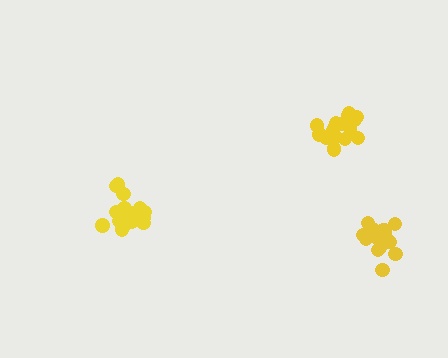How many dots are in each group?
Group 1: 19 dots, Group 2: 18 dots, Group 3: 20 dots (57 total).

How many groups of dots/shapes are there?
There are 3 groups.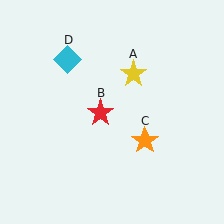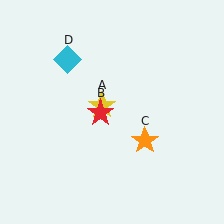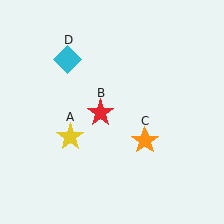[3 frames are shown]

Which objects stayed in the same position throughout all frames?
Red star (object B) and orange star (object C) and cyan diamond (object D) remained stationary.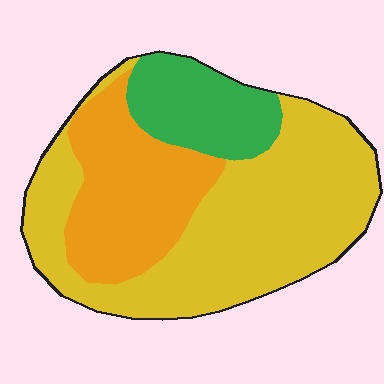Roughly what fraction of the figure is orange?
Orange covers 28% of the figure.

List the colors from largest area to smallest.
From largest to smallest: yellow, orange, green.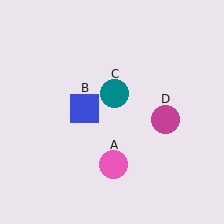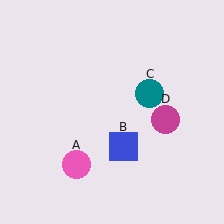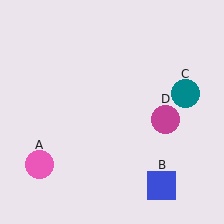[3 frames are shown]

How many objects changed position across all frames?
3 objects changed position: pink circle (object A), blue square (object B), teal circle (object C).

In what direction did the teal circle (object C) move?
The teal circle (object C) moved right.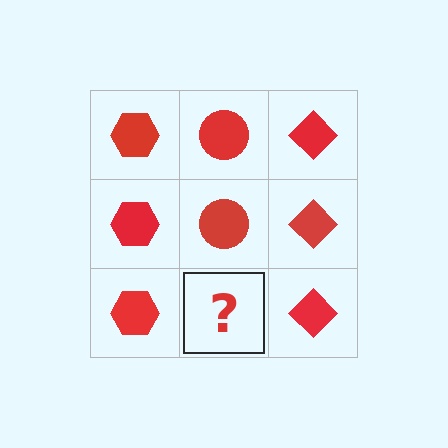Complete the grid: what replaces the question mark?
The question mark should be replaced with a red circle.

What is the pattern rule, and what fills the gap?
The rule is that each column has a consistent shape. The gap should be filled with a red circle.